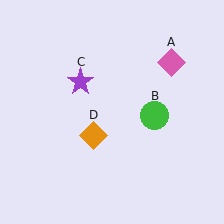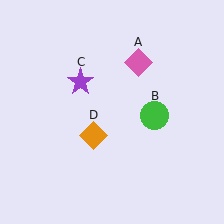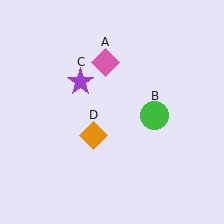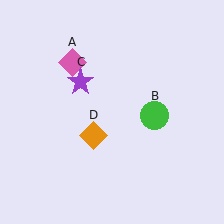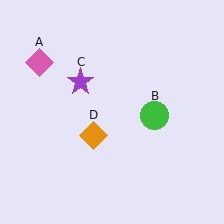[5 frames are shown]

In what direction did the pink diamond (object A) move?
The pink diamond (object A) moved left.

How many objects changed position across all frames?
1 object changed position: pink diamond (object A).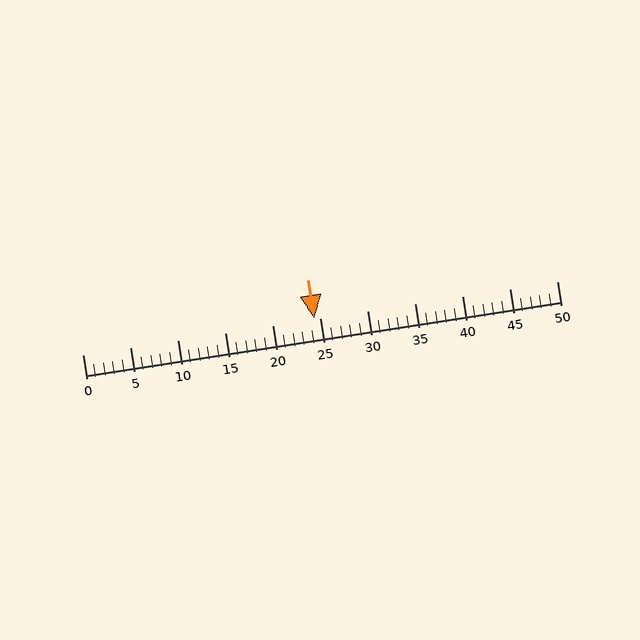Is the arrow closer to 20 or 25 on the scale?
The arrow is closer to 25.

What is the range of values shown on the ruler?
The ruler shows values from 0 to 50.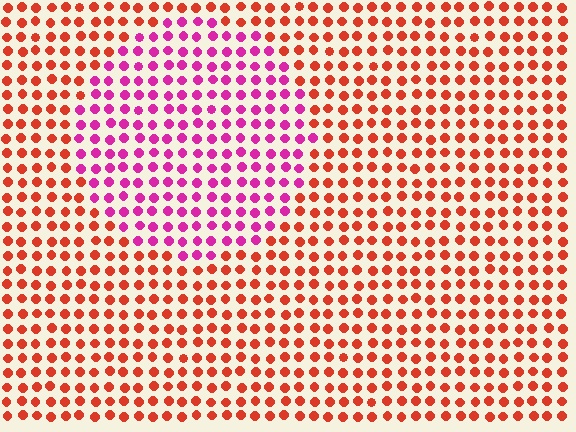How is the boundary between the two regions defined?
The boundary is defined purely by a slight shift in hue (about 50 degrees). Spacing, size, and orientation are identical on both sides.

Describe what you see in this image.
The image is filled with small red elements in a uniform arrangement. A circle-shaped region is visible where the elements are tinted to a slightly different hue, forming a subtle color boundary.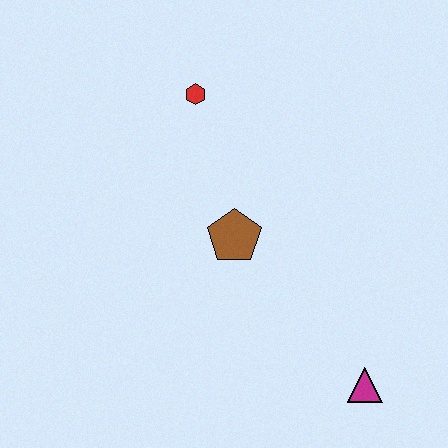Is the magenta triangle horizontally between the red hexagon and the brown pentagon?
No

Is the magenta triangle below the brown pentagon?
Yes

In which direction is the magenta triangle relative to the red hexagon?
The magenta triangle is below the red hexagon.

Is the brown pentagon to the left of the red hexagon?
No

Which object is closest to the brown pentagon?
The red hexagon is closest to the brown pentagon.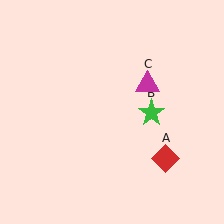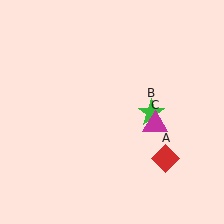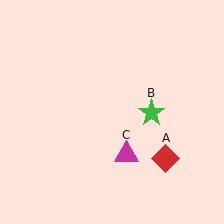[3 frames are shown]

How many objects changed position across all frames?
1 object changed position: magenta triangle (object C).